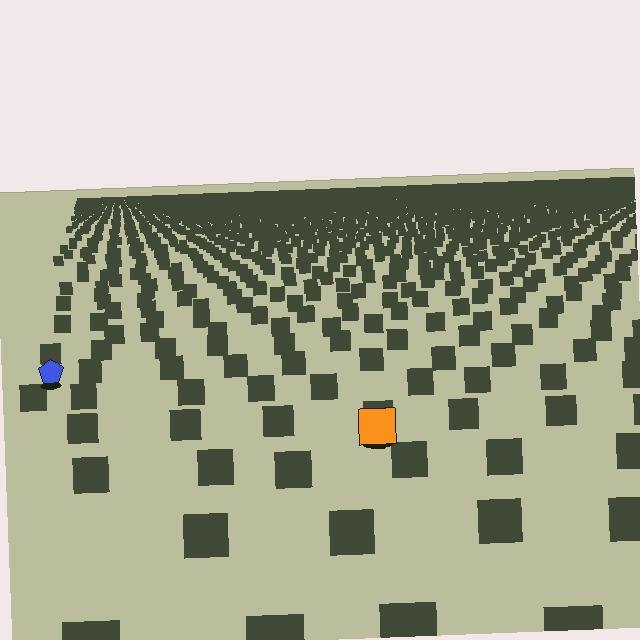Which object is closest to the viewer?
The orange square is closest. The texture marks near it are larger and more spread out.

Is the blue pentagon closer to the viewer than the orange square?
No. The orange square is closer — you can tell from the texture gradient: the ground texture is coarser near it.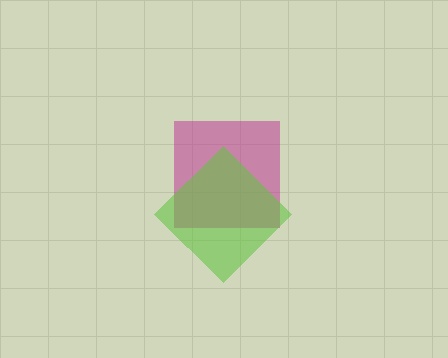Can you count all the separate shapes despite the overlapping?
Yes, there are 2 separate shapes.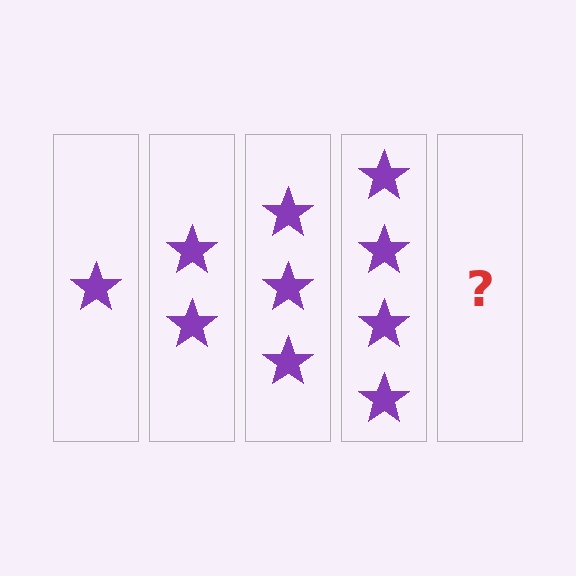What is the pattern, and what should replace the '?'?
The pattern is that each step adds one more star. The '?' should be 5 stars.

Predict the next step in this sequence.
The next step is 5 stars.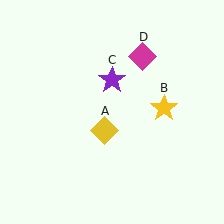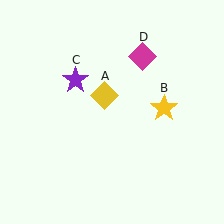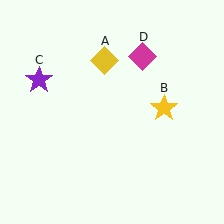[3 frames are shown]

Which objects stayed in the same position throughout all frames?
Yellow star (object B) and magenta diamond (object D) remained stationary.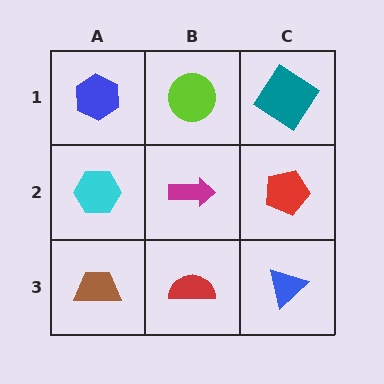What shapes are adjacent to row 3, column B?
A magenta arrow (row 2, column B), a brown trapezoid (row 3, column A), a blue triangle (row 3, column C).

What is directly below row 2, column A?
A brown trapezoid.